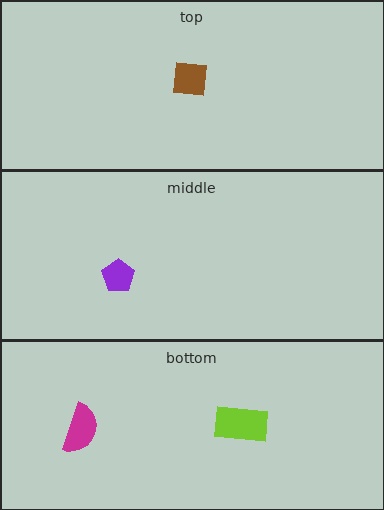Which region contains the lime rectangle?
The bottom region.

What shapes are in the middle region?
The purple pentagon.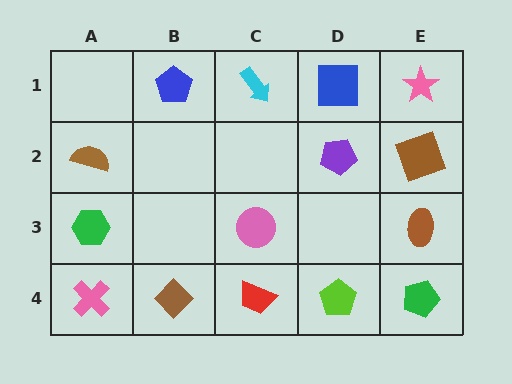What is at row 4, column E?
A green pentagon.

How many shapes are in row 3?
3 shapes.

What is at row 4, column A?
A pink cross.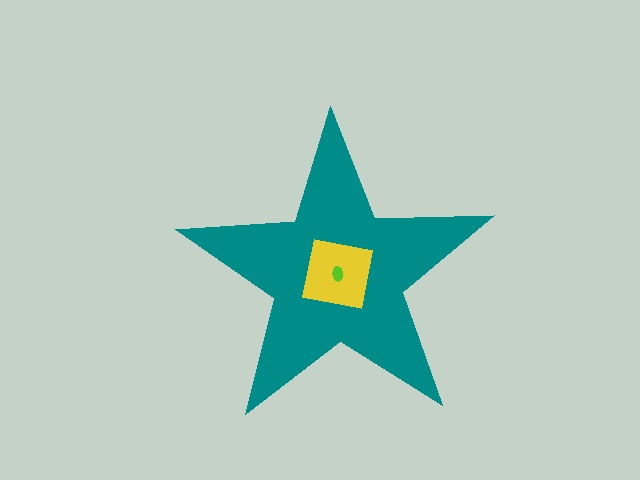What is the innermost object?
The lime ellipse.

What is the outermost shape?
The teal star.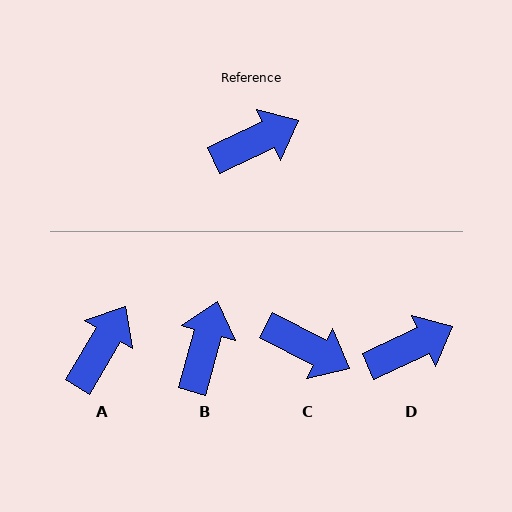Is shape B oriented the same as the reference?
No, it is off by about 49 degrees.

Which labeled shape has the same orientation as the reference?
D.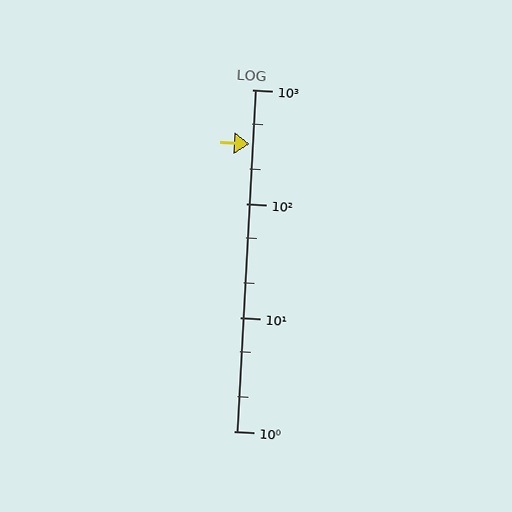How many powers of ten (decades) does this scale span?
The scale spans 3 decades, from 1 to 1000.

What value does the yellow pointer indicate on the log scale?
The pointer indicates approximately 330.